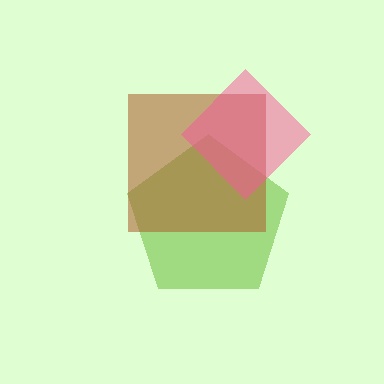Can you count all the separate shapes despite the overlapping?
Yes, there are 3 separate shapes.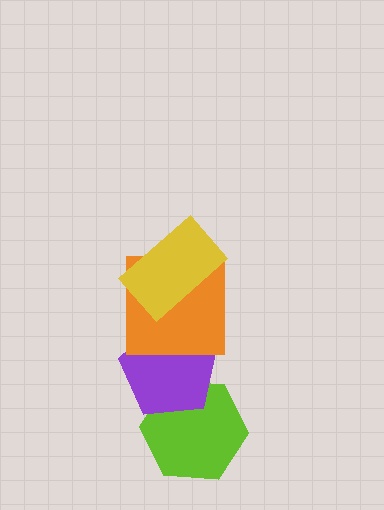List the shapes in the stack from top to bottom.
From top to bottom: the yellow rectangle, the orange square, the purple pentagon, the lime hexagon.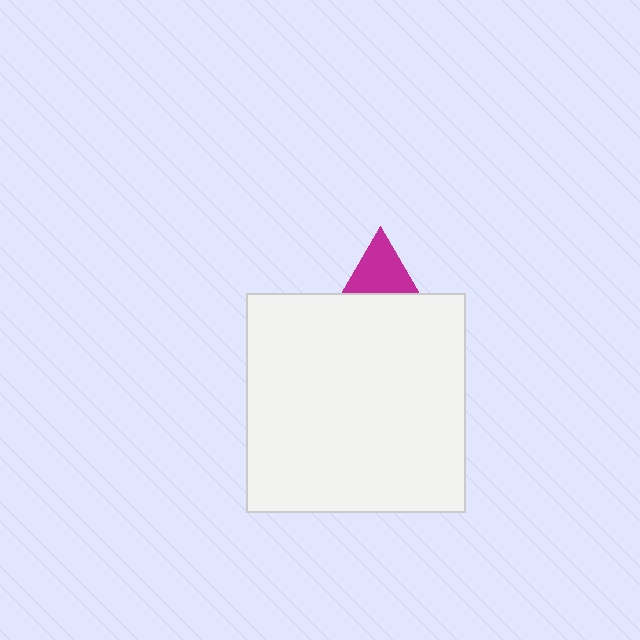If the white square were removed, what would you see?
You would see the complete magenta triangle.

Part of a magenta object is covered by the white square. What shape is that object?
It is a triangle.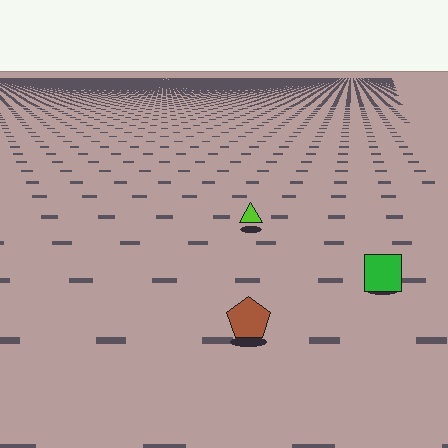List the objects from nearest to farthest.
From nearest to farthest: the brown pentagon, the green square, the lime triangle.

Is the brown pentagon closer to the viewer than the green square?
Yes. The brown pentagon is closer — you can tell from the texture gradient: the ground texture is coarser near it.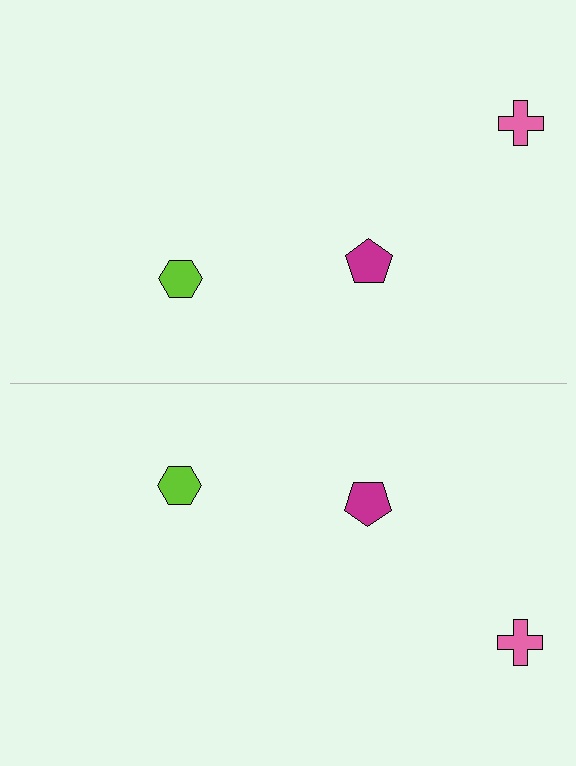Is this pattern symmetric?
Yes, this pattern has bilateral (reflection) symmetry.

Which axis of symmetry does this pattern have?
The pattern has a horizontal axis of symmetry running through the center of the image.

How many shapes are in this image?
There are 6 shapes in this image.